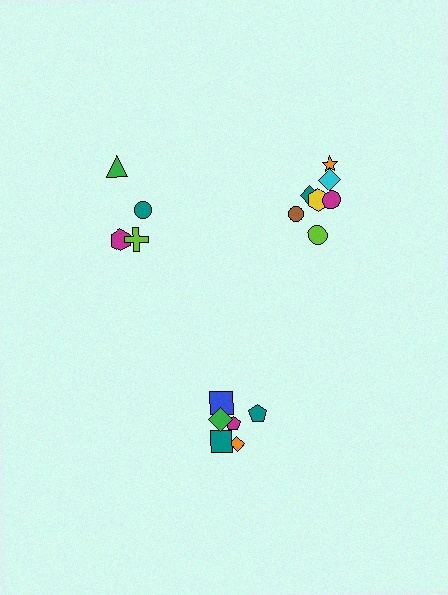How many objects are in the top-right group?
There are 7 objects.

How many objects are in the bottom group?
There are 6 objects.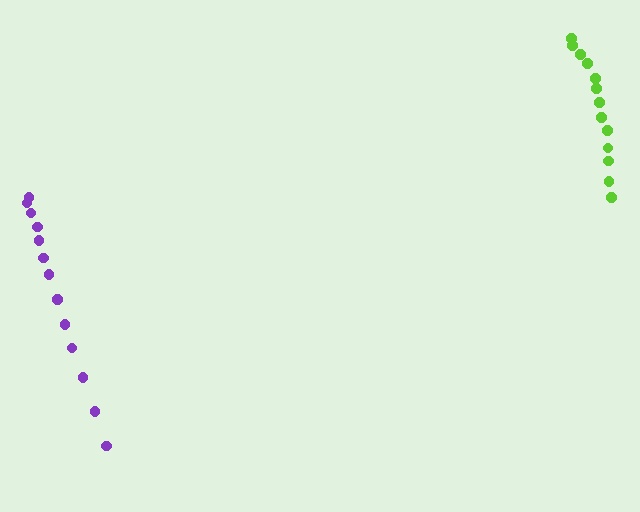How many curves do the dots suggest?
There are 2 distinct paths.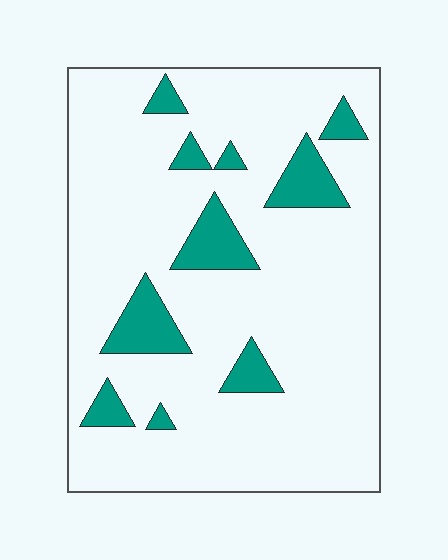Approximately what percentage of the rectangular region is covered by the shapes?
Approximately 15%.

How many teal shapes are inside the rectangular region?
10.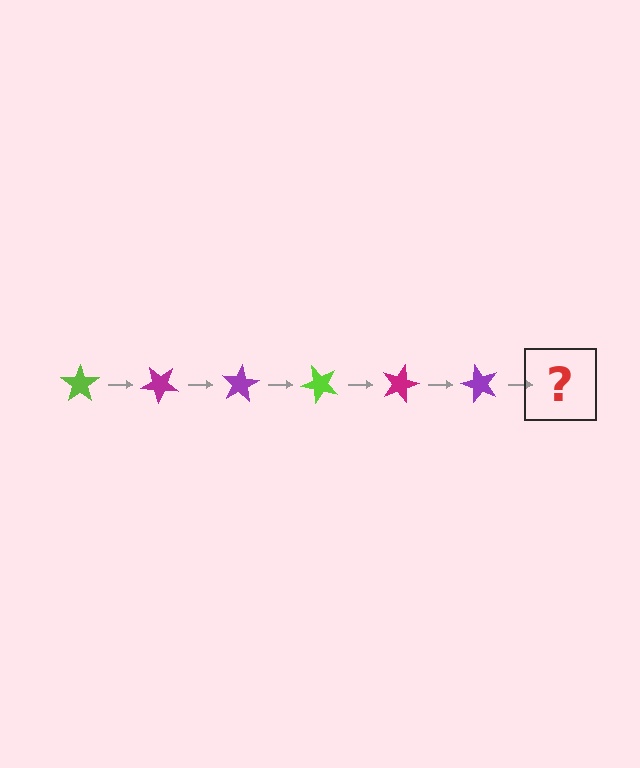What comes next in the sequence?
The next element should be a lime star, rotated 240 degrees from the start.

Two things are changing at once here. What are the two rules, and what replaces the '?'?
The two rules are that it rotates 40 degrees each step and the color cycles through lime, magenta, and purple. The '?' should be a lime star, rotated 240 degrees from the start.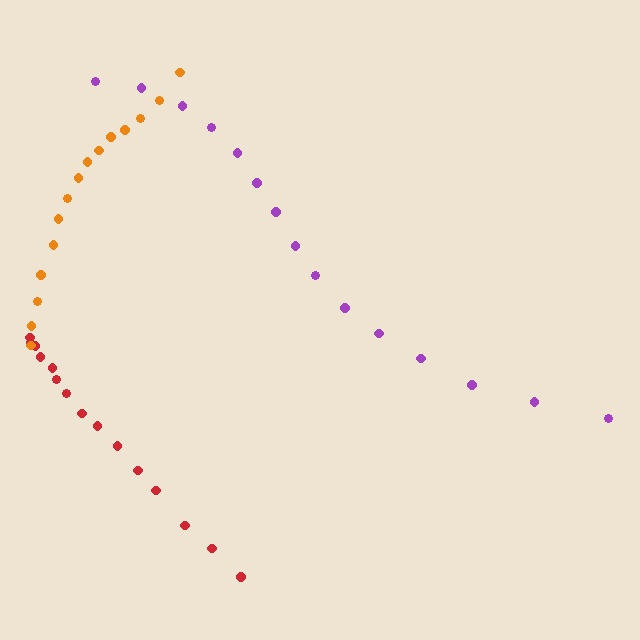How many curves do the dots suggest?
There are 3 distinct paths.